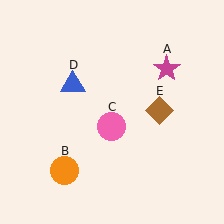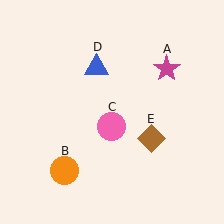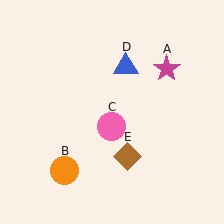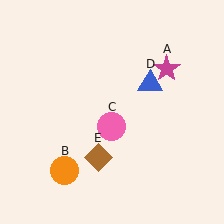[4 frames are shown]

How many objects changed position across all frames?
2 objects changed position: blue triangle (object D), brown diamond (object E).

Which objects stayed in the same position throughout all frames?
Magenta star (object A) and orange circle (object B) and pink circle (object C) remained stationary.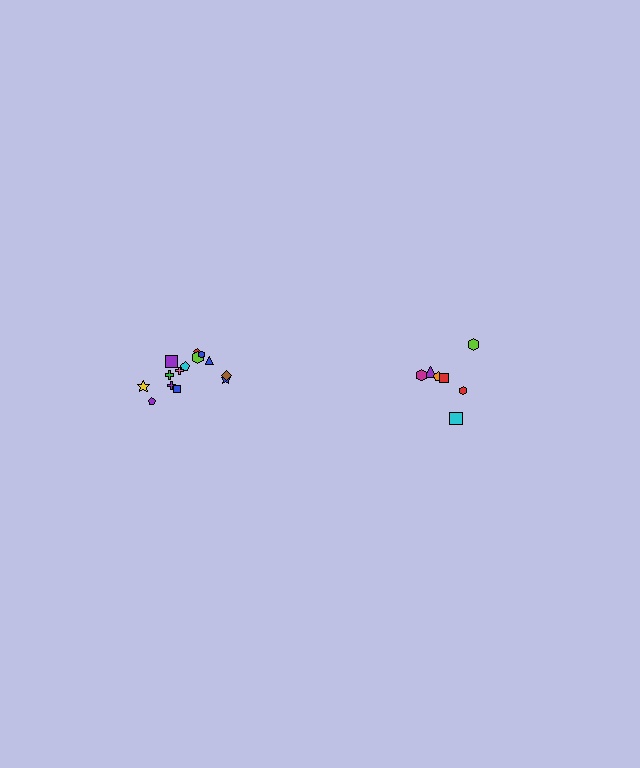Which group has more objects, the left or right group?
The left group.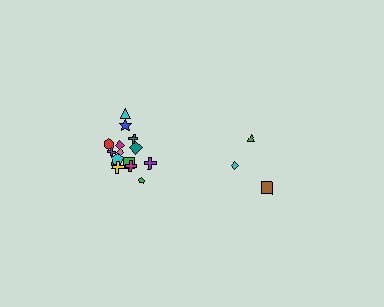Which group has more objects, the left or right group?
The left group.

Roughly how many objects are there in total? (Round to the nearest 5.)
Roughly 20 objects in total.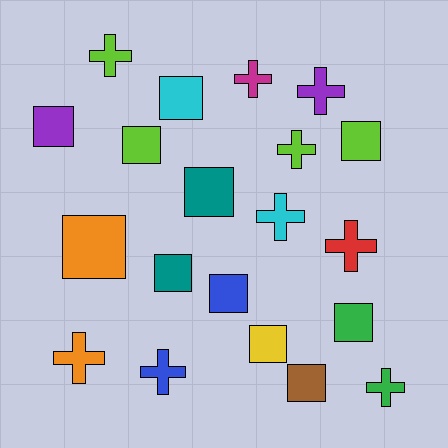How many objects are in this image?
There are 20 objects.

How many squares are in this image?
There are 11 squares.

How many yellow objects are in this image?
There is 1 yellow object.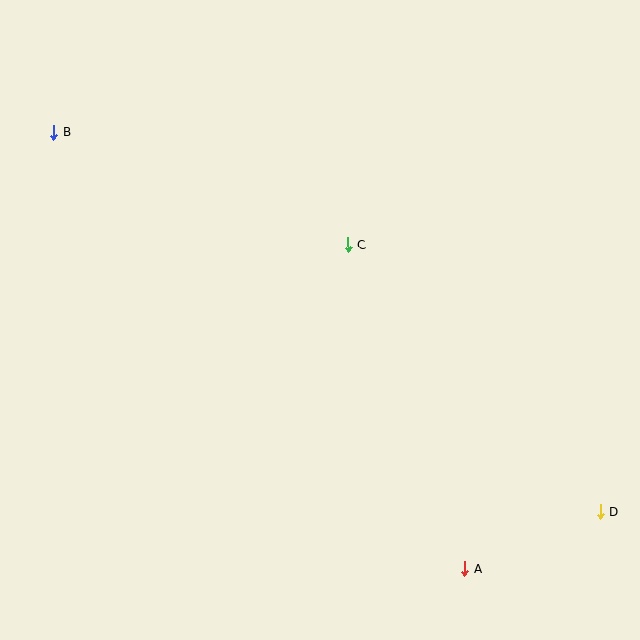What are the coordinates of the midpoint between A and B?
The midpoint between A and B is at (259, 351).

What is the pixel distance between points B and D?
The distance between B and D is 666 pixels.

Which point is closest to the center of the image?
Point C at (348, 244) is closest to the center.